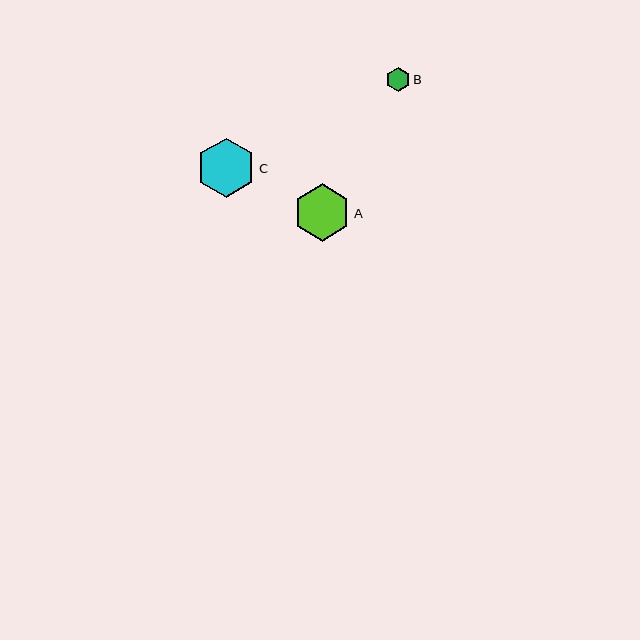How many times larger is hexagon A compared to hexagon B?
Hexagon A is approximately 2.4 times the size of hexagon B.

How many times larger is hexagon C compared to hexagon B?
Hexagon C is approximately 2.5 times the size of hexagon B.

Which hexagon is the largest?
Hexagon C is the largest with a size of approximately 59 pixels.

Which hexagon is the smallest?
Hexagon B is the smallest with a size of approximately 24 pixels.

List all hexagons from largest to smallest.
From largest to smallest: C, A, B.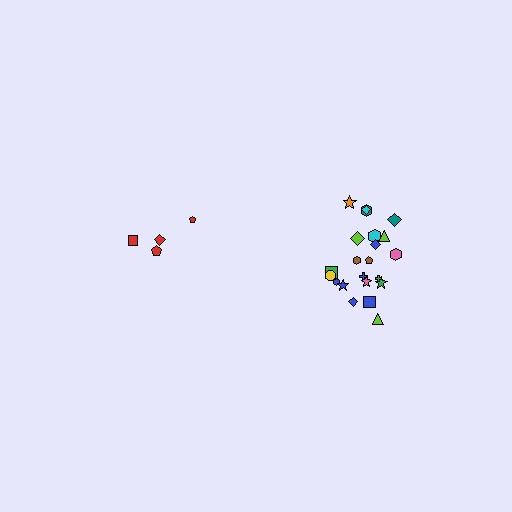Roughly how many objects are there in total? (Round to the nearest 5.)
Roughly 25 objects in total.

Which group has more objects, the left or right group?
The right group.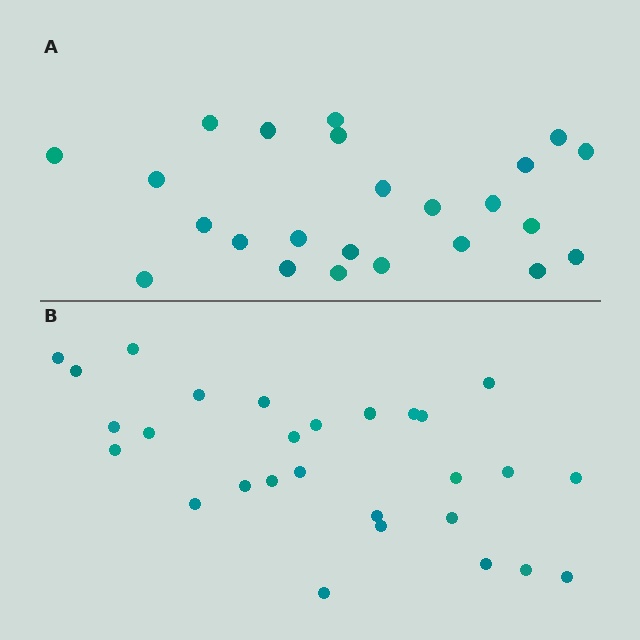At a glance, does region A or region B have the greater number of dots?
Region B (the bottom region) has more dots.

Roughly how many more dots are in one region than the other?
Region B has about 4 more dots than region A.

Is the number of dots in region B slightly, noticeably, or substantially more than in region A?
Region B has only slightly more — the two regions are fairly close. The ratio is roughly 1.2 to 1.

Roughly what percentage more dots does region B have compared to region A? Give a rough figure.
About 15% more.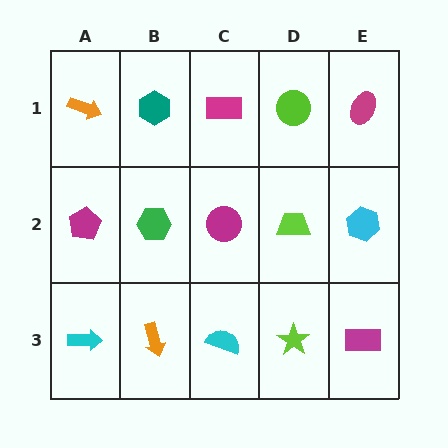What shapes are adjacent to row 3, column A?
A magenta pentagon (row 2, column A), an orange arrow (row 3, column B).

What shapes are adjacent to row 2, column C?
A magenta rectangle (row 1, column C), a cyan semicircle (row 3, column C), a green hexagon (row 2, column B), a lime trapezoid (row 2, column D).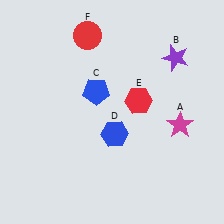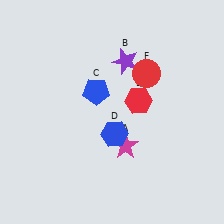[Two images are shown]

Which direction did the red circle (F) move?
The red circle (F) moved right.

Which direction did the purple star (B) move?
The purple star (B) moved left.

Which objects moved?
The objects that moved are: the magenta star (A), the purple star (B), the red circle (F).